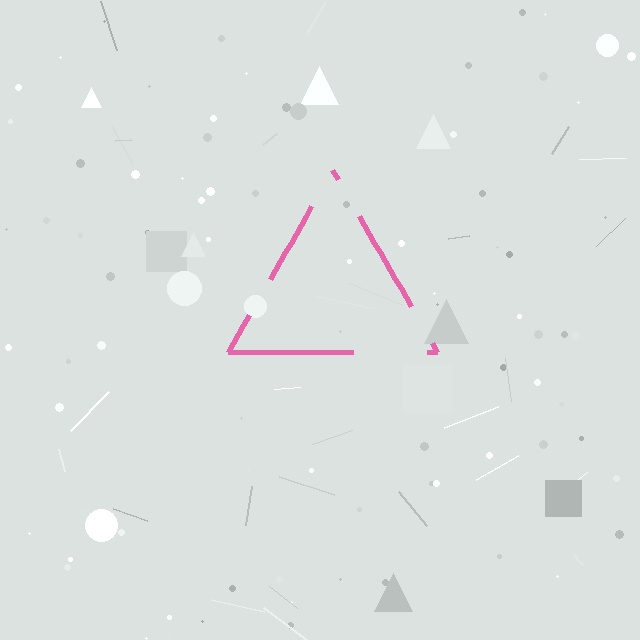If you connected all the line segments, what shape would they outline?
They would outline a triangle.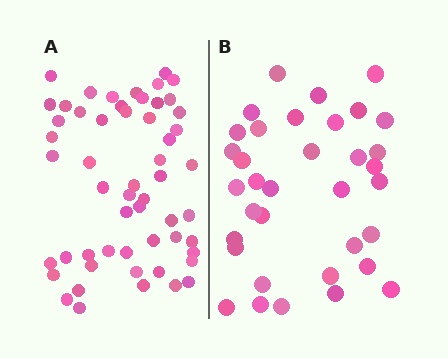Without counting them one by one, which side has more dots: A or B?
Region A (the left region) has more dots.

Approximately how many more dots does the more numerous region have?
Region A has approximately 20 more dots than region B.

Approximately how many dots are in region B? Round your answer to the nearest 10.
About 40 dots. (The exact count is 35, which rounds to 40.)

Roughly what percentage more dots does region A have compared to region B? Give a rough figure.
About 55% more.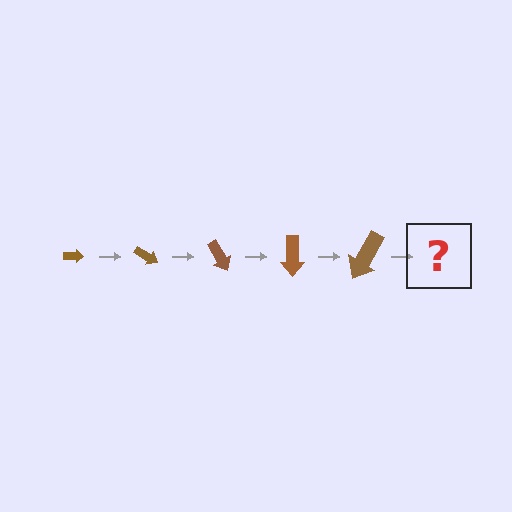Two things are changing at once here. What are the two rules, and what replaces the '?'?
The two rules are that the arrow grows larger each step and it rotates 30 degrees each step. The '?' should be an arrow, larger than the previous one and rotated 150 degrees from the start.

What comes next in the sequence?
The next element should be an arrow, larger than the previous one and rotated 150 degrees from the start.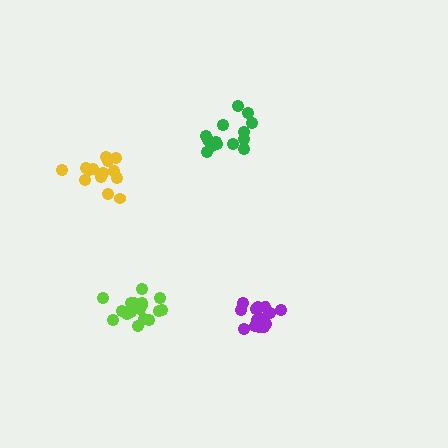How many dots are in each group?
Group 1: 14 dots, Group 2: 15 dots, Group 3: 15 dots, Group 4: 17 dots (61 total).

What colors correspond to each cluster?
The clusters are colored: purple, green, yellow, lime.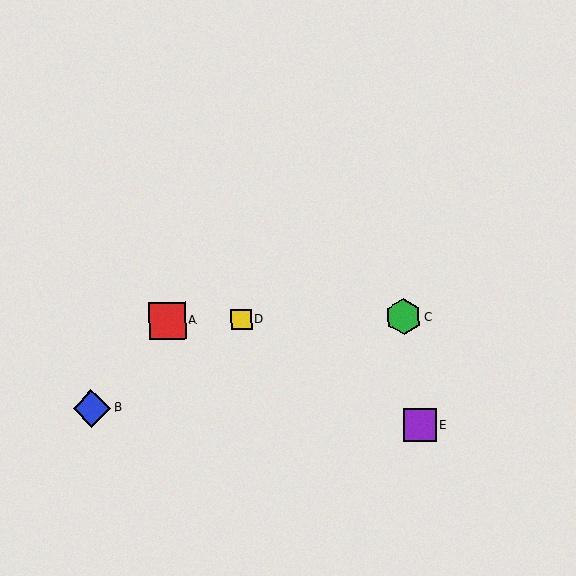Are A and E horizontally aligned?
No, A is at y≈320 and E is at y≈425.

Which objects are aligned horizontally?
Objects A, C, D are aligned horizontally.